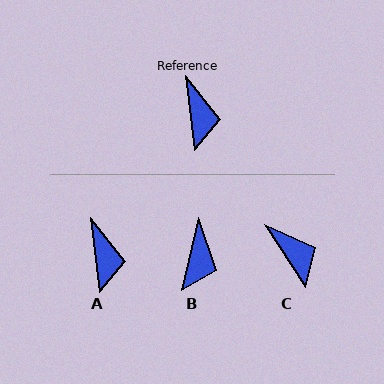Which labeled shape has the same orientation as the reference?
A.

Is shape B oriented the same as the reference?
No, it is off by about 20 degrees.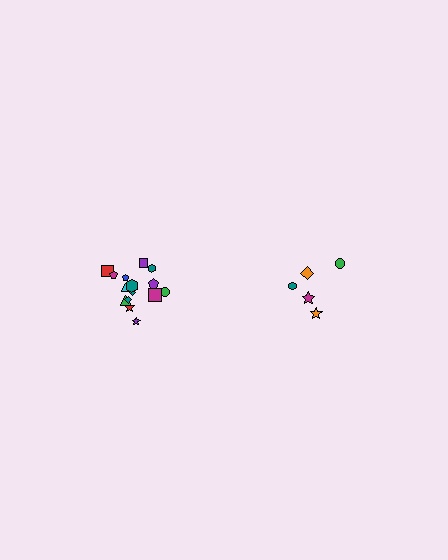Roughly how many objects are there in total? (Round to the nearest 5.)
Roughly 20 objects in total.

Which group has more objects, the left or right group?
The left group.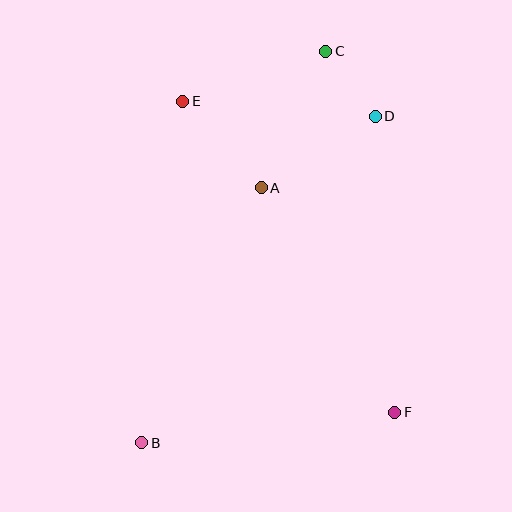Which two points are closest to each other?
Points C and D are closest to each other.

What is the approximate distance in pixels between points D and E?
The distance between D and E is approximately 193 pixels.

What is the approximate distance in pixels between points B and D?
The distance between B and D is approximately 401 pixels.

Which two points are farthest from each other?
Points B and C are farthest from each other.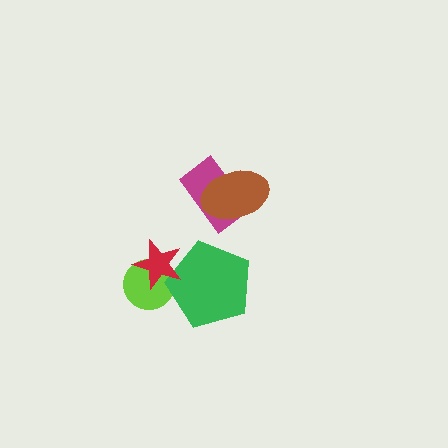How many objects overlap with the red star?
2 objects overlap with the red star.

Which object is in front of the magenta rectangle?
The brown ellipse is in front of the magenta rectangle.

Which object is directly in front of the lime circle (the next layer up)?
The green pentagon is directly in front of the lime circle.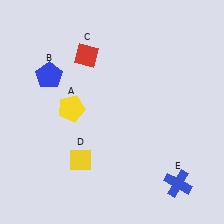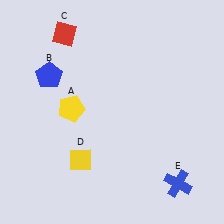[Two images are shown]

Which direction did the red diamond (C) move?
The red diamond (C) moved left.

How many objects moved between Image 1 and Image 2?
1 object moved between the two images.